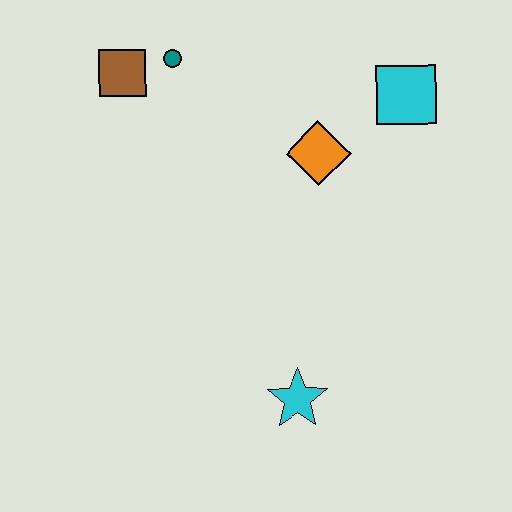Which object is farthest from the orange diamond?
The cyan star is farthest from the orange diamond.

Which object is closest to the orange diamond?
The cyan square is closest to the orange diamond.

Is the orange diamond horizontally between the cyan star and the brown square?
No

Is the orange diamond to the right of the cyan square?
No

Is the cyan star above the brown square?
No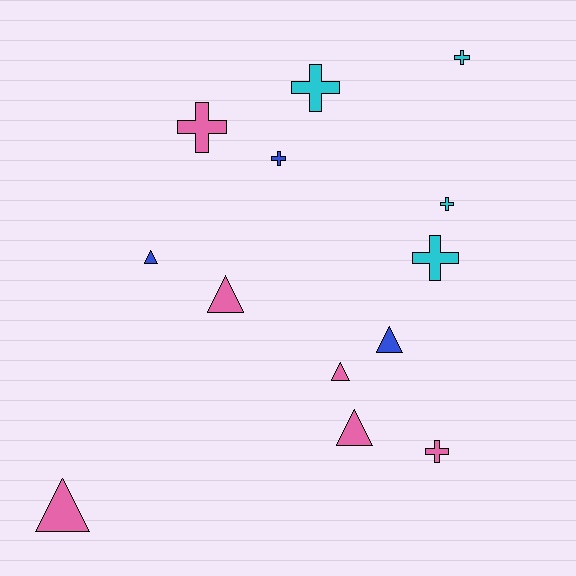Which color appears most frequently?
Pink, with 6 objects.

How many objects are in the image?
There are 13 objects.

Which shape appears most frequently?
Cross, with 7 objects.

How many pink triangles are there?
There are 4 pink triangles.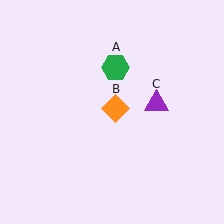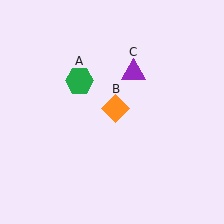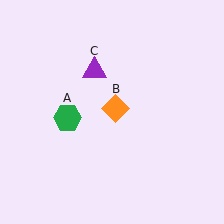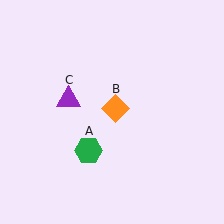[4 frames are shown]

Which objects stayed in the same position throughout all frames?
Orange diamond (object B) remained stationary.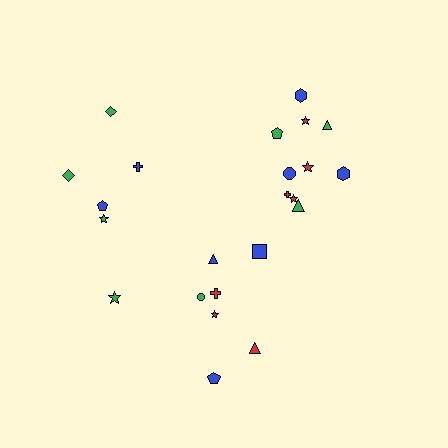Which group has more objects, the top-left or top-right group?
The top-right group.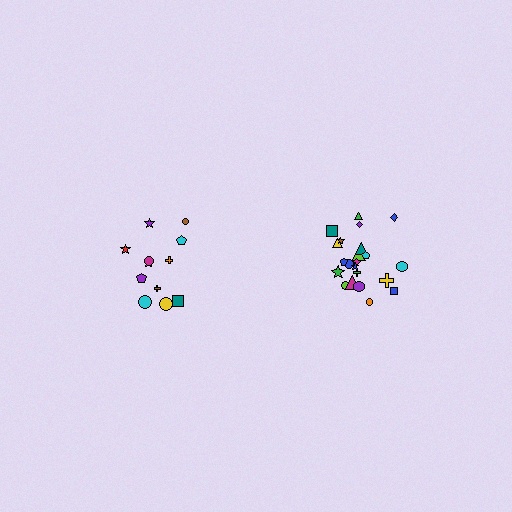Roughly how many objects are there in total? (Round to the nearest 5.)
Roughly 35 objects in total.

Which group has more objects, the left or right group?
The right group.